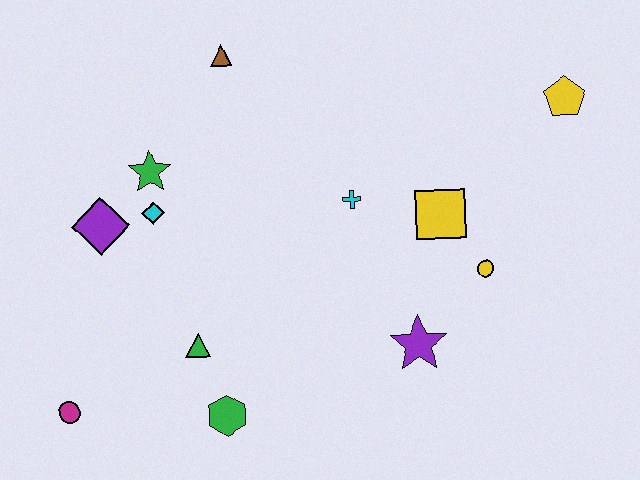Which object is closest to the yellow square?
The yellow circle is closest to the yellow square.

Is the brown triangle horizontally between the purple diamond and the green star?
No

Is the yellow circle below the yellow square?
Yes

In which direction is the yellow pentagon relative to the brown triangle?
The yellow pentagon is to the right of the brown triangle.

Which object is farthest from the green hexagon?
The yellow pentagon is farthest from the green hexagon.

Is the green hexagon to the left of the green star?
No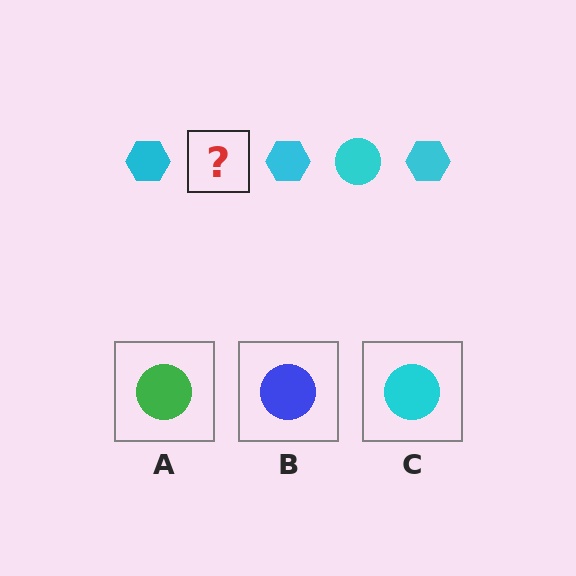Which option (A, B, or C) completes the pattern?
C.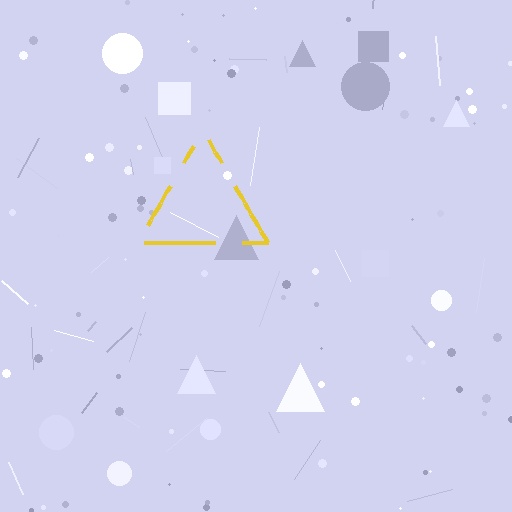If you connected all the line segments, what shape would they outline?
They would outline a triangle.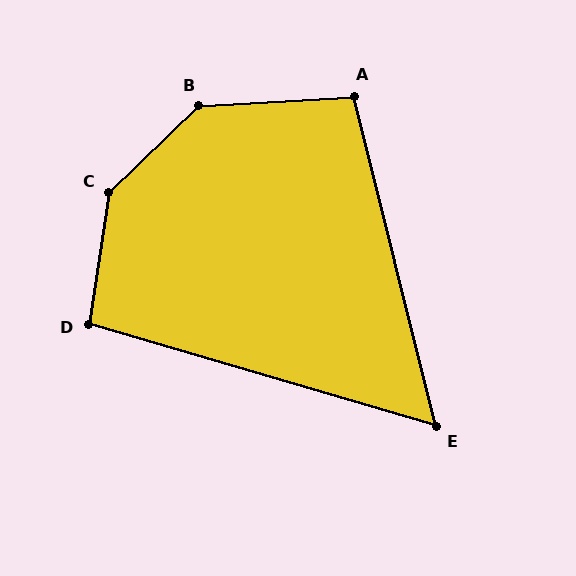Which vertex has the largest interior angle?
C, at approximately 143 degrees.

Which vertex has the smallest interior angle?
E, at approximately 60 degrees.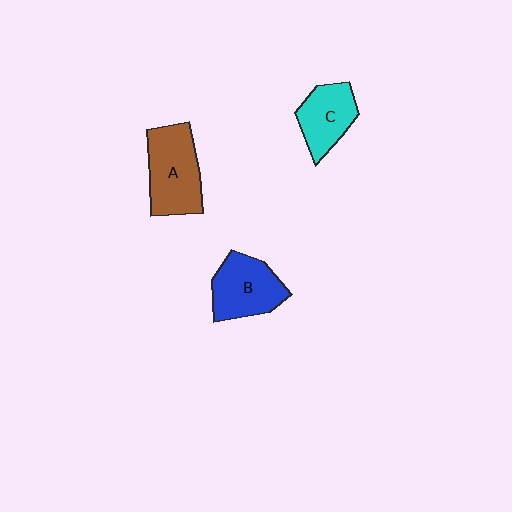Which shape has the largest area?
Shape A (brown).